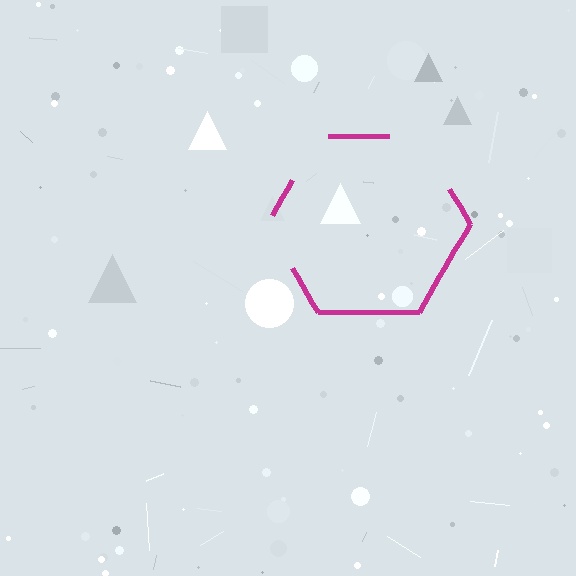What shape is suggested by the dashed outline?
The dashed outline suggests a hexagon.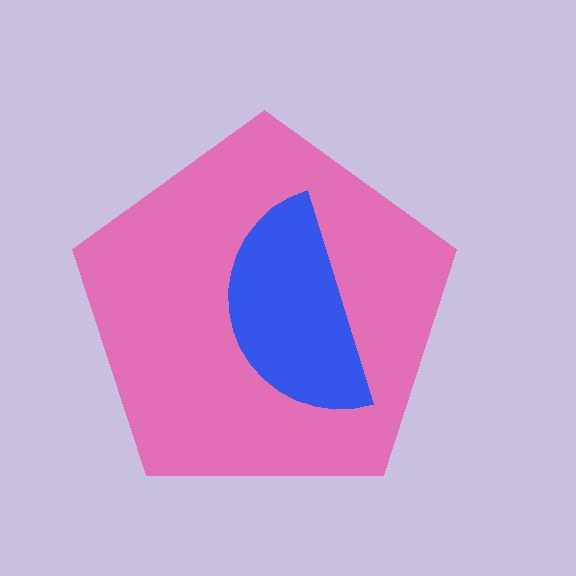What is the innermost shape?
The blue semicircle.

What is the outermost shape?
The pink pentagon.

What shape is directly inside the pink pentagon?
The blue semicircle.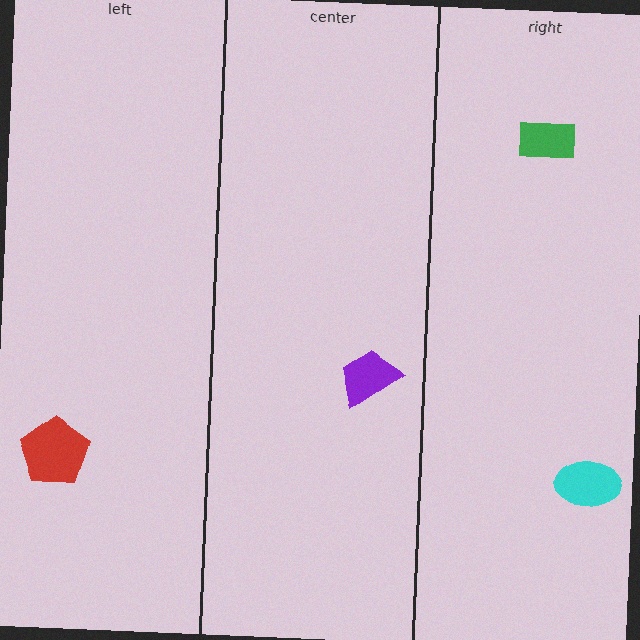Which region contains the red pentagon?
The left region.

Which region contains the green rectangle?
The right region.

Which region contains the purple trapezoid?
The center region.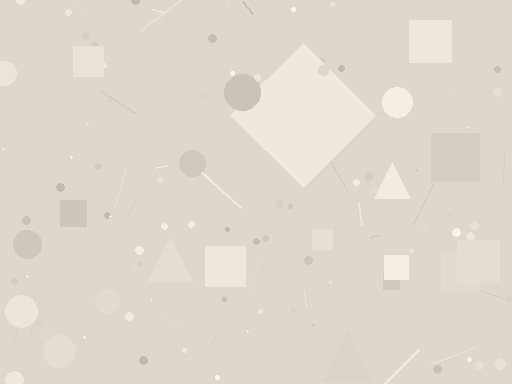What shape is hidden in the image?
A diamond is hidden in the image.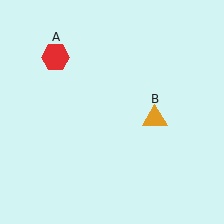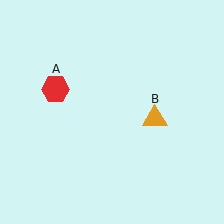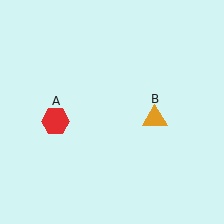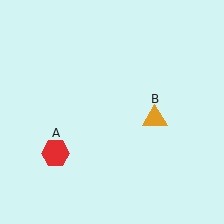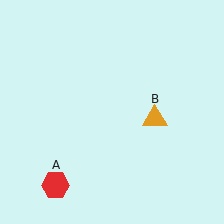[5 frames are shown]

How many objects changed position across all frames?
1 object changed position: red hexagon (object A).